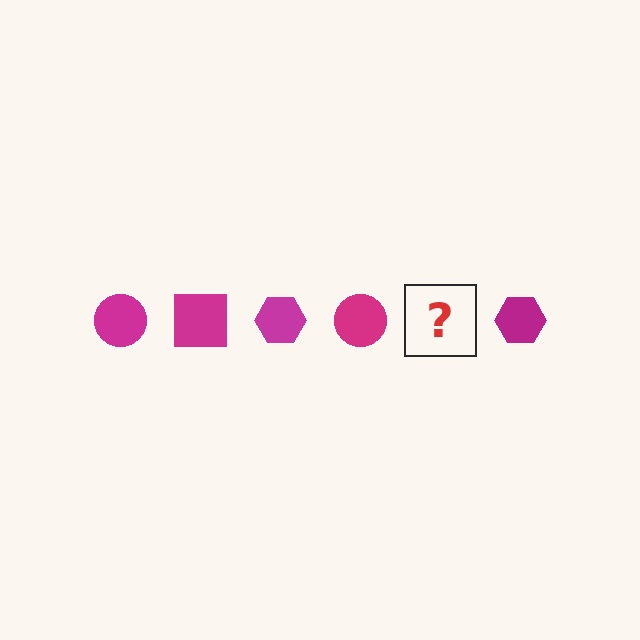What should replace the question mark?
The question mark should be replaced with a magenta square.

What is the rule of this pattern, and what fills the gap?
The rule is that the pattern cycles through circle, square, hexagon shapes in magenta. The gap should be filled with a magenta square.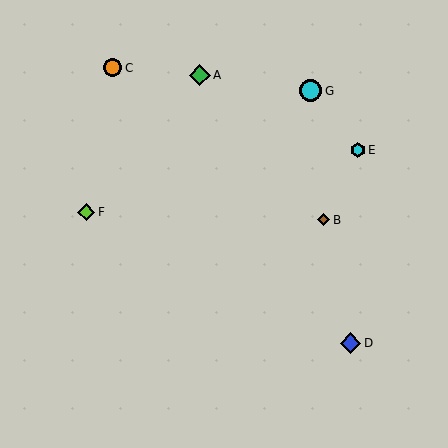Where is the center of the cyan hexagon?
The center of the cyan hexagon is at (358, 150).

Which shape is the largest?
The cyan circle (labeled G) is the largest.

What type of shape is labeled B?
Shape B is a brown diamond.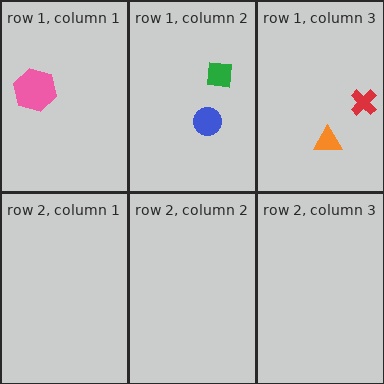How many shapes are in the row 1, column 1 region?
1.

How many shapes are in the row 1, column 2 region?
2.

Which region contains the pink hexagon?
The row 1, column 1 region.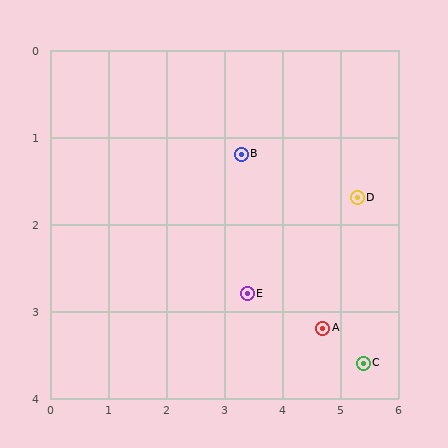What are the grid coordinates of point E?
Point E is at approximately (3.4, 2.8).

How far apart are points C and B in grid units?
Points C and B are about 3.2 grid units apart.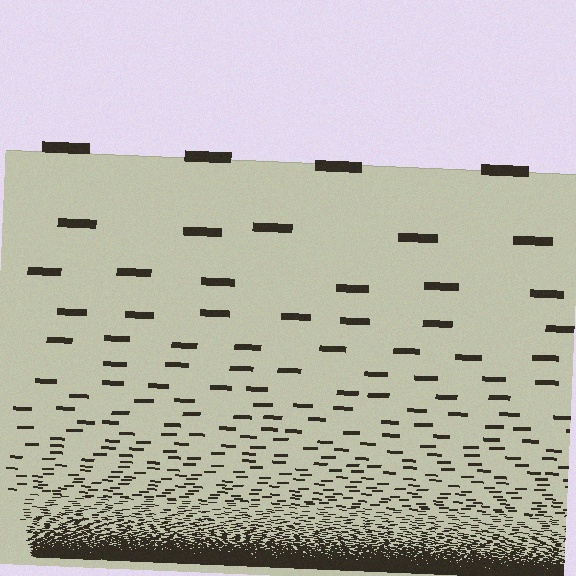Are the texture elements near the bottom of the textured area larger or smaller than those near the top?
Smaller. The gradient is inverted — elements near the bottom are smaller and denser.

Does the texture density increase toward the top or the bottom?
Density increases toward the bottom.